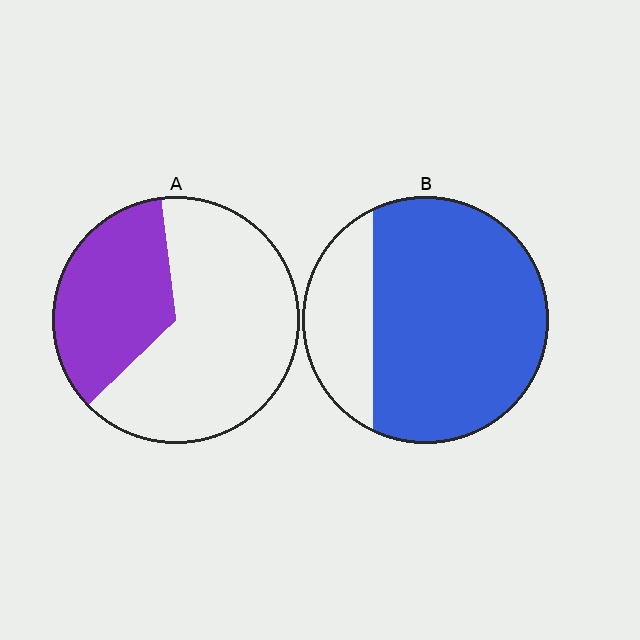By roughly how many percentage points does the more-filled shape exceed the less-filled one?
By roughly 40 percentage points (B over A).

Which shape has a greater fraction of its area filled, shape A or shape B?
Shape B.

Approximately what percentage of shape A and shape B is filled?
A is approximately 35% and B is approximately 75%.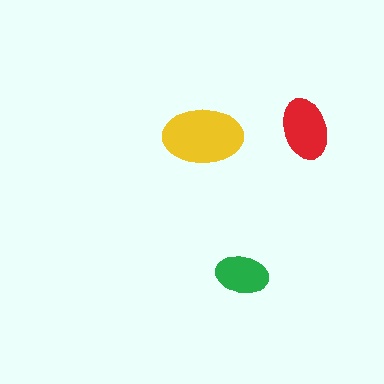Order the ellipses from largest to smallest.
the yellow one, the red one, the green one.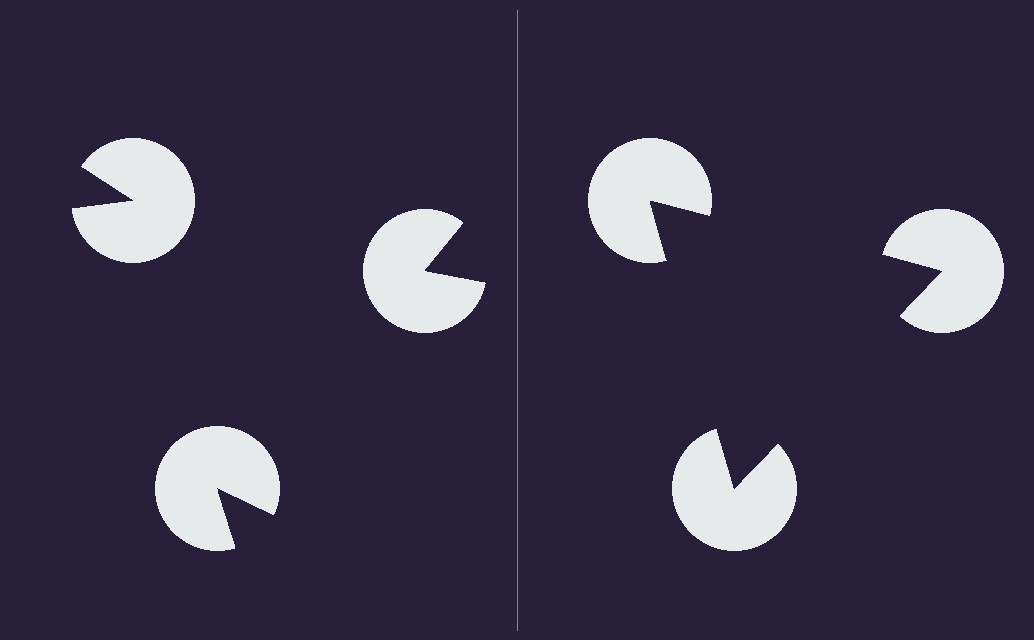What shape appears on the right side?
An illusory triangle.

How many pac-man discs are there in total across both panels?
6 — 3 on each side.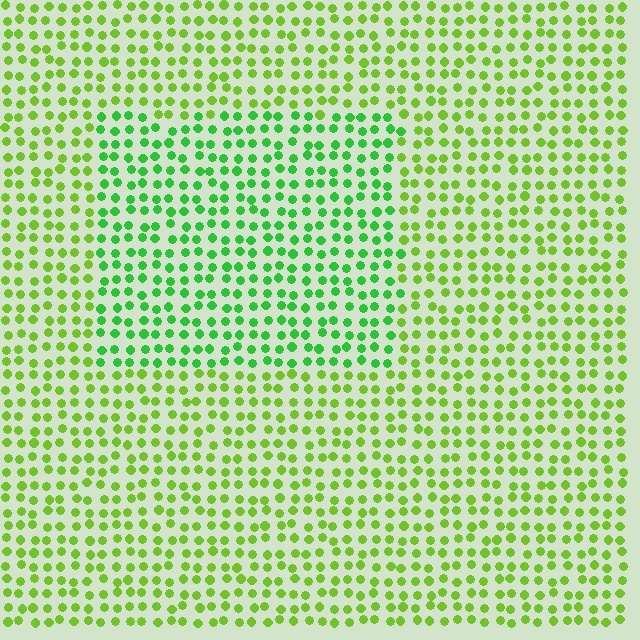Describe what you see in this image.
The image is filled with small lime elements in a uniform arrangement. A rectangle-shaped region is visible where the elements are tinted to a slightly different hue, forming a subtle color boundary.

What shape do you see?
I see a rectangle.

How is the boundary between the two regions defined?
The boundary is defined purely by a slight shift in hue (about 33 degrees). Spacing, size, and orientation are identical on both sides.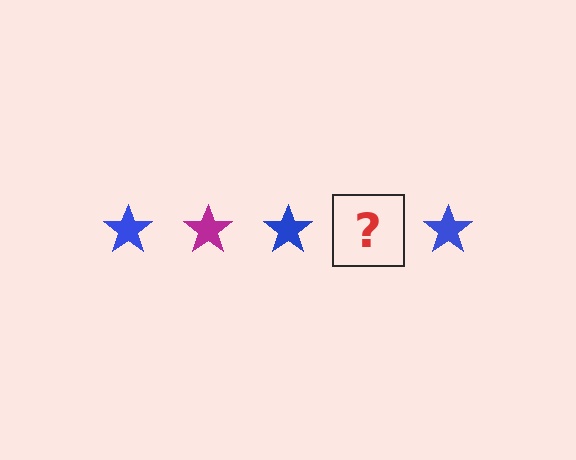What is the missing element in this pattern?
The missing element is a magenta star.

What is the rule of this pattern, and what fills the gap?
The rule is that the pattern cycles through blue, magenta stars. The gap should be filled with a magenta star.